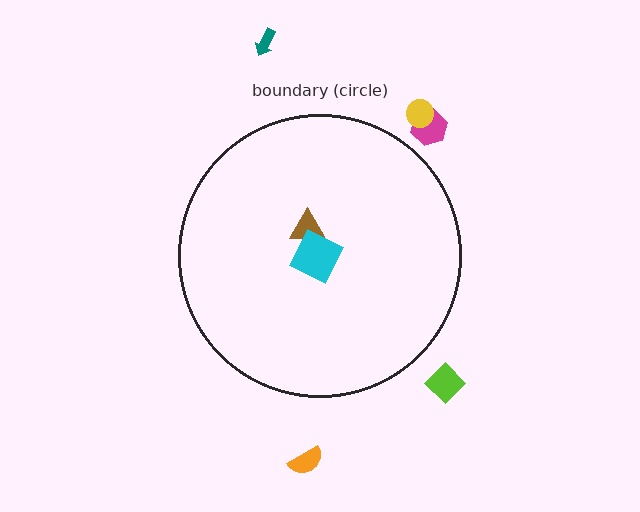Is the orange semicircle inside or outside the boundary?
Outside.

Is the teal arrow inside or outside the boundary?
Outside.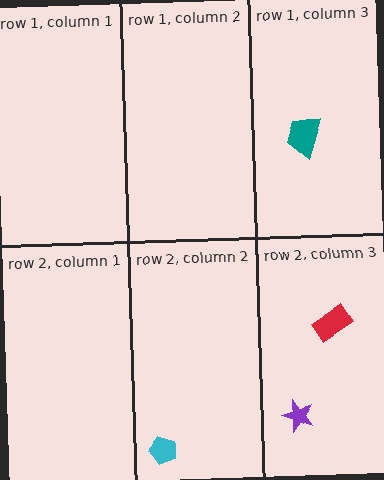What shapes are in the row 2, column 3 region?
The purple star, the red rectangle.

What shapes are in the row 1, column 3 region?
The teal trapezoid.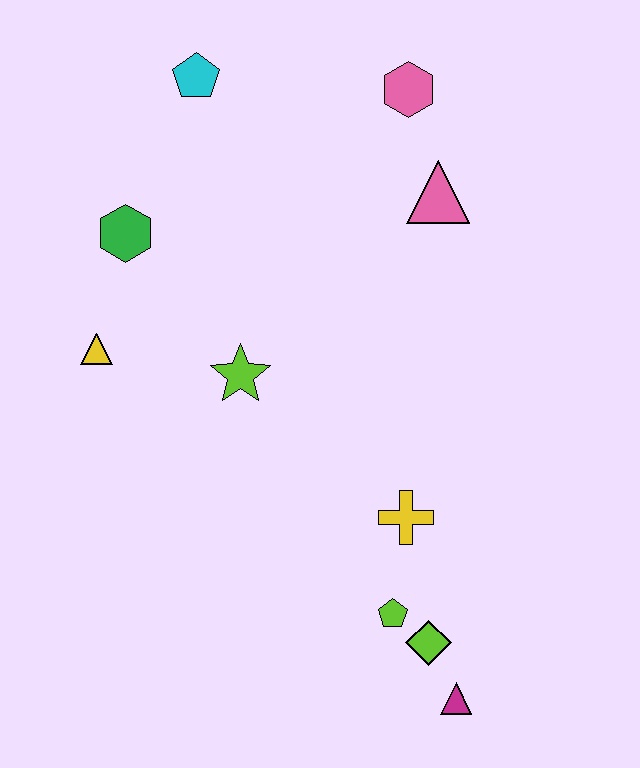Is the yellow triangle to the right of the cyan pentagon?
No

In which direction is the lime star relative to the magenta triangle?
The lime star is above the magenta triangle.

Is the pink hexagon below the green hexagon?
No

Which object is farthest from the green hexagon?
The magenta triangle is farthest from the green hexagon.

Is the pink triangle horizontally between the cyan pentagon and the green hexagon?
No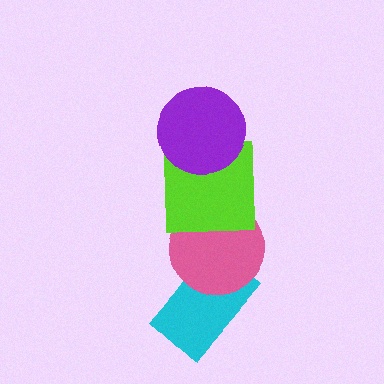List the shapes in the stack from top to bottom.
From top to bottom: the purple circle, the lime square, the pink circle, the cyan rectangle.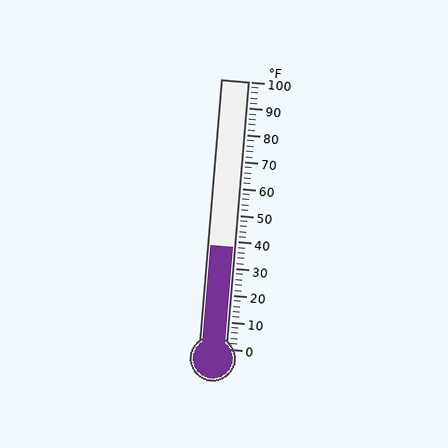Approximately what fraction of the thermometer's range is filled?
The thermometer is filled to approximately 40% of its range.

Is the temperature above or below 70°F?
The temperature is below 70°F.